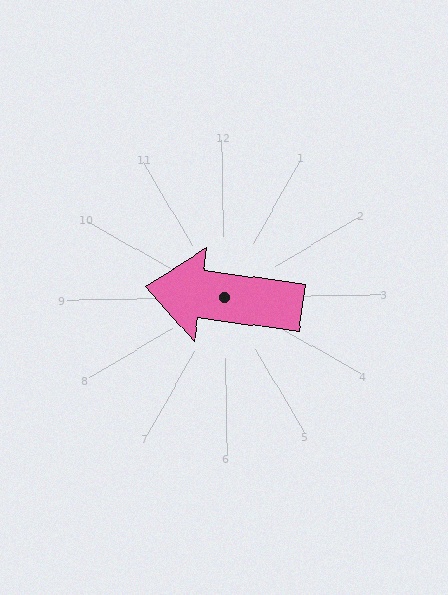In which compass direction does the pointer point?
West.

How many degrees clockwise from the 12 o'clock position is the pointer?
Approximately 279 degrees.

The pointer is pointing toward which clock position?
Roughly 9 o'clock.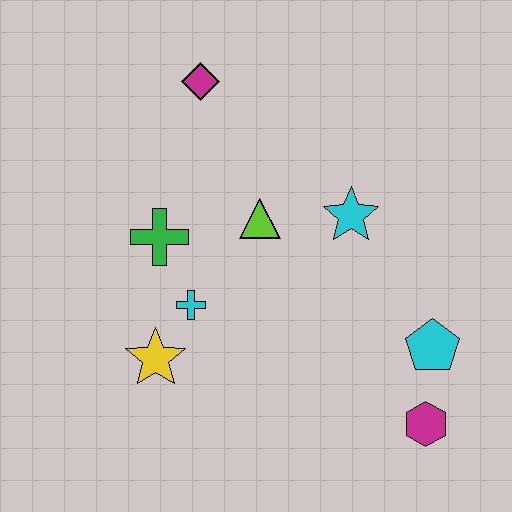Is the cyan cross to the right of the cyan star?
No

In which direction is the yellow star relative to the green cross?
The yellow star is below the green cross.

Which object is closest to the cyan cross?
The yellow star is closest to the cyan cross.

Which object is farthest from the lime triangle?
The magenta hexagon is farthest from the lime triangle.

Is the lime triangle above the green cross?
Yes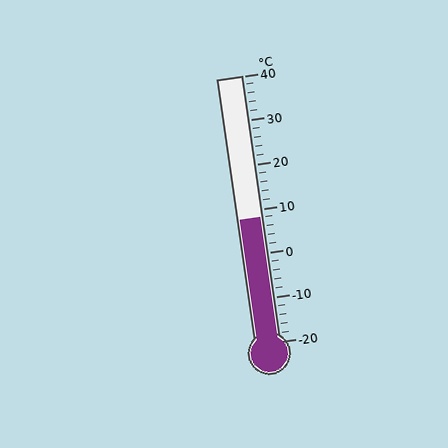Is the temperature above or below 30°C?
The temperature is below 30°C.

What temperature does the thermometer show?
The thermometer shows approximately 8°C.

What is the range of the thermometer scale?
The thermometer scale ranges from -20°C to 40°C.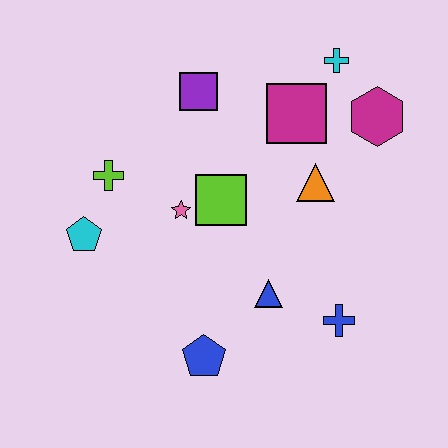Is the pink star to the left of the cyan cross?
Yes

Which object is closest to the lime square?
The pink star is closest to the lime square.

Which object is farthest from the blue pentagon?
The cyan cross is farthest from the blue pentagon.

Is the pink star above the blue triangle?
Yes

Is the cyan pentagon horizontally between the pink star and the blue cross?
No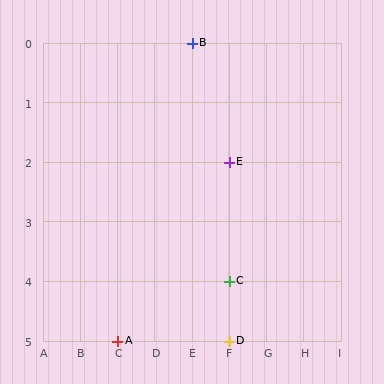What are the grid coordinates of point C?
Point C is at grid coordinates (F, 4).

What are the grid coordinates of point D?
Point D is at grid coordinates (F, 5).